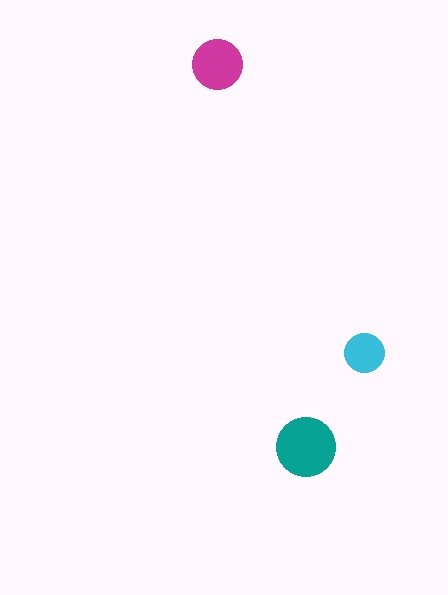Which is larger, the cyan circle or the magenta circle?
The magenta one.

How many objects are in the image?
There are 3 objects in the image.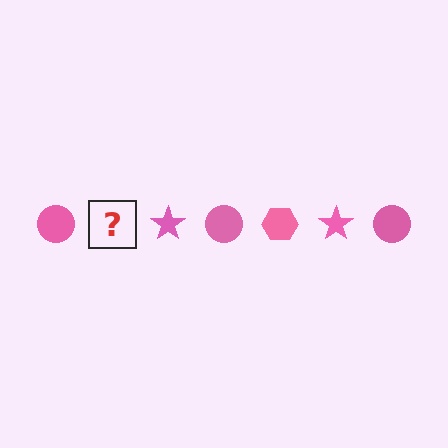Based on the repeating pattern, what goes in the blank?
The blank should be a pink hexagon.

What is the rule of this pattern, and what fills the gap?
The rule is that the pattern cycles through circle, hexagon, star shapes in pink. The gap should be filled with a pink hexagon.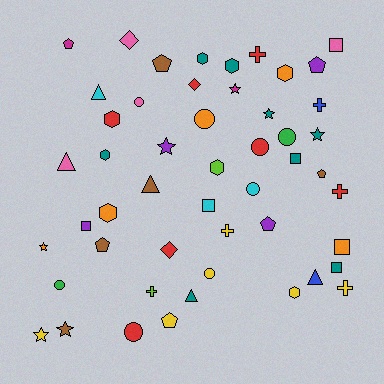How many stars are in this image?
There are 7 stars.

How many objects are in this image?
There are 50 objects.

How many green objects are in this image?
There are 2 green objects.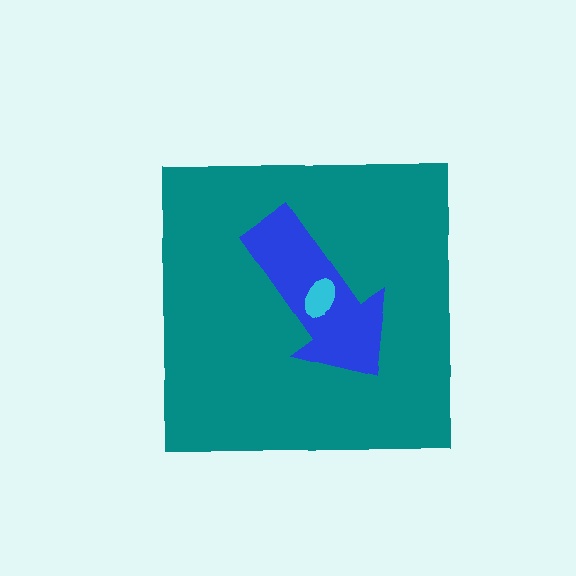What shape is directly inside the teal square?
The blue arrow.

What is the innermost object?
The cyan ellipse.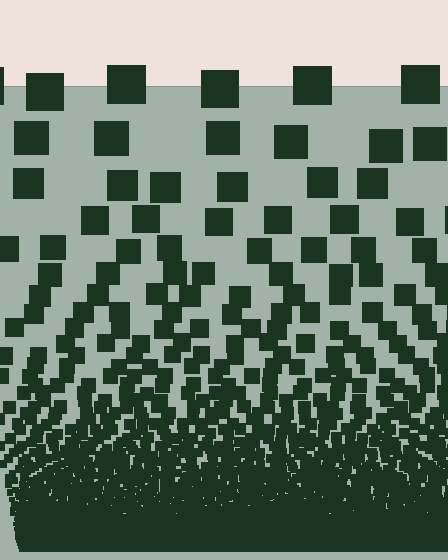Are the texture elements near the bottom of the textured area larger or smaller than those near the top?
Smaller. The gradient is inverted — elements near the bottom are smaller and denser.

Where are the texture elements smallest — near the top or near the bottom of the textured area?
Near the bottom.